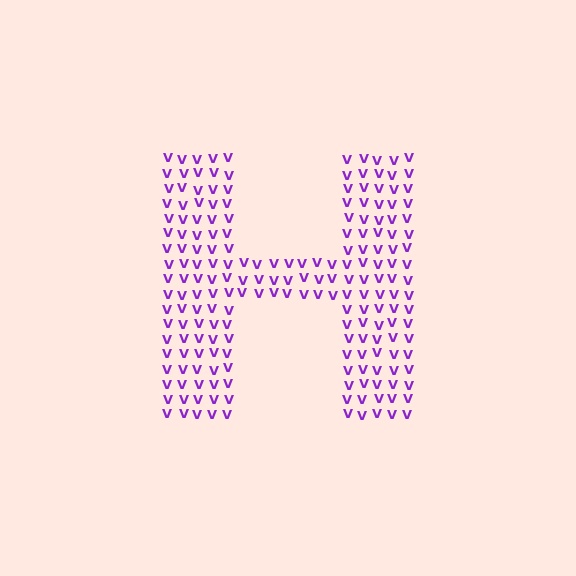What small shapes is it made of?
It is made of small letter V's.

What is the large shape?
The large shape is the letter H.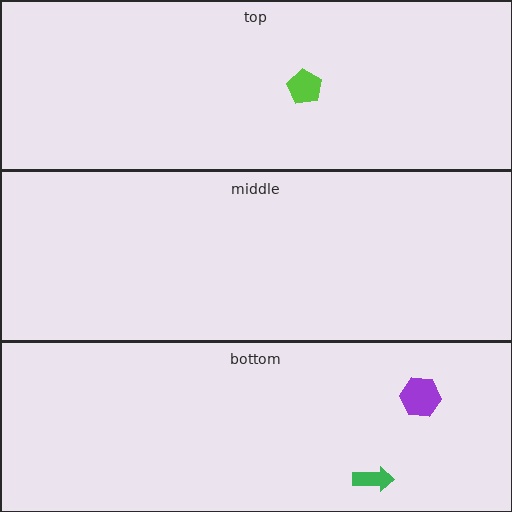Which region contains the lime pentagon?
The top region.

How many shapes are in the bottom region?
2.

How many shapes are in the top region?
1.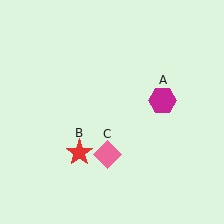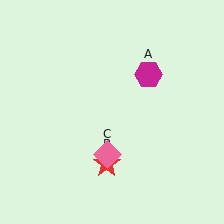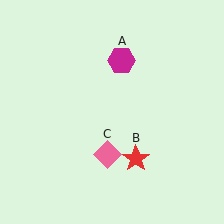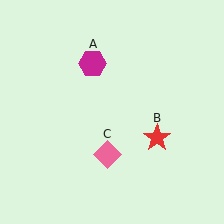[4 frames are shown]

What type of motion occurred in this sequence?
The magenta hexagon (object A), red star (object B) rotated counterclockwise around the center of the scene.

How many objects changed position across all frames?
2 objects changed position: magenta hexagon (object A), red star (object B).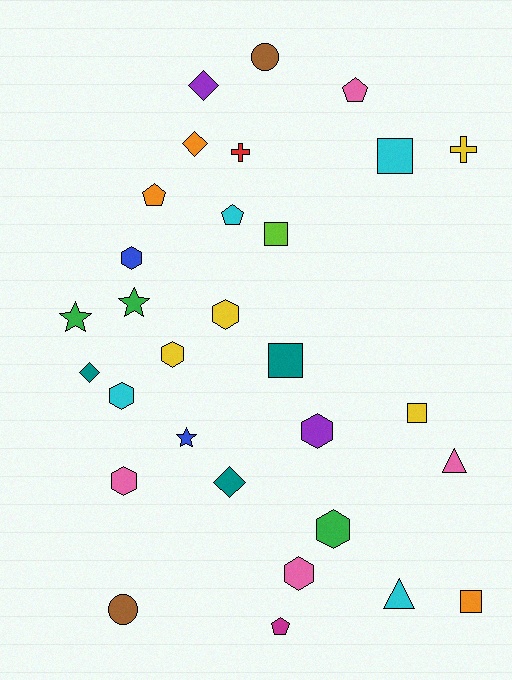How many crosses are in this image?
There are 2 crosses.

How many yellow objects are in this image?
There are 4 yellow objects.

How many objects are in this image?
There are 30 objects.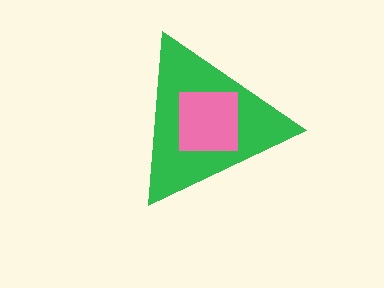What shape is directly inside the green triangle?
The pink square.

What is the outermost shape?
The green triangle.